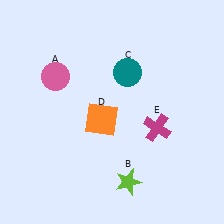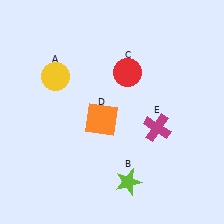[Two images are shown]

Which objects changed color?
A changed from pink to yellow. C changed from teal to red.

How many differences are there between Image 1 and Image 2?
There are 2 differences between the two images.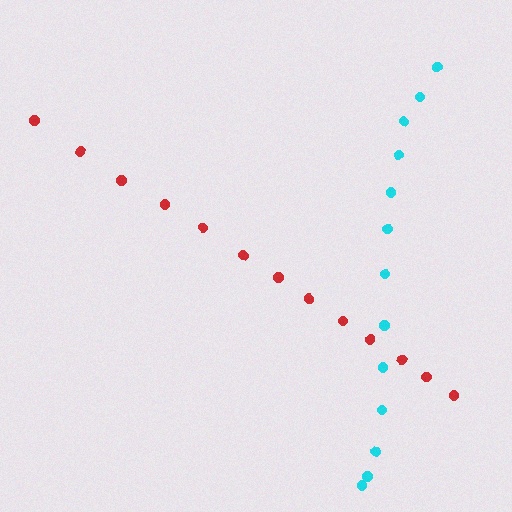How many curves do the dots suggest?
There are 2 distinct paths.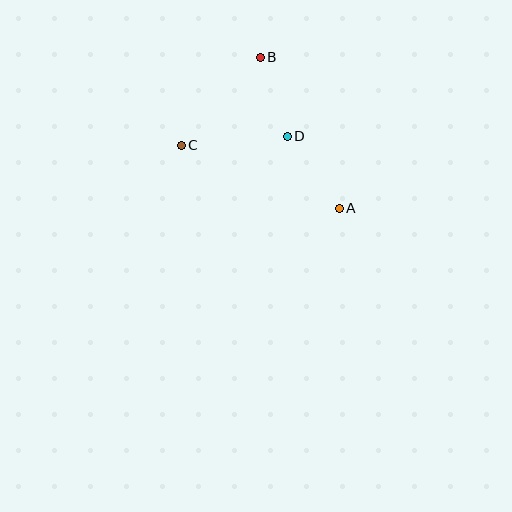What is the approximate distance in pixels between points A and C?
The distance between A and C is approximately 170 pixels.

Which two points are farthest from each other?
Points A and B are farthest from each other.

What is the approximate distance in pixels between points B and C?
The distance between B and C is approximately 118 pixels.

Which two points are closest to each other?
Points B and D are closest to each other.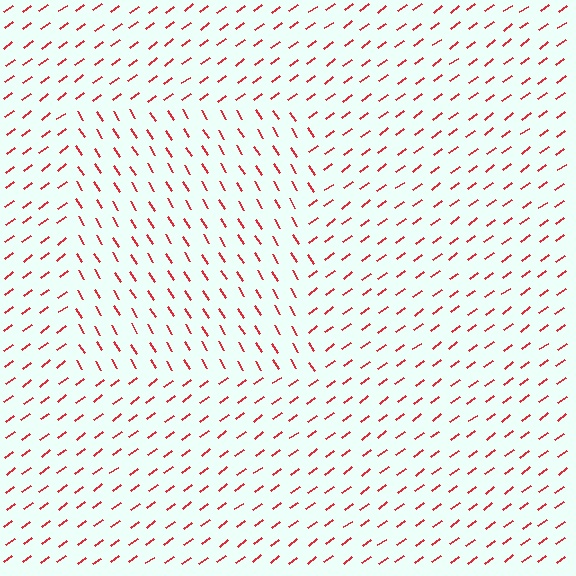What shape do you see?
I see a rectangle.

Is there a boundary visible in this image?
Yes, there is a texture boundary formed by a change in line orientation.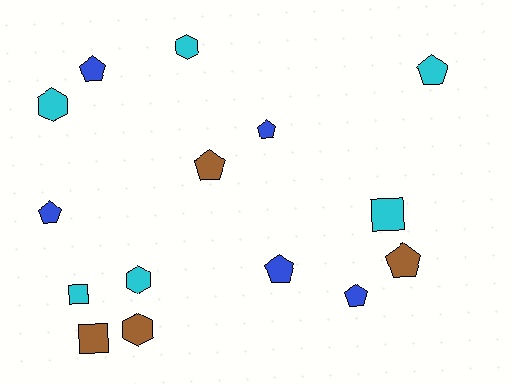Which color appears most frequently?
Cyan, with 6 objects.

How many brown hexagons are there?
There is 1 brown hexagon.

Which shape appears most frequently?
Pentagon, with 8 objects.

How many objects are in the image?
There are 15 objects.